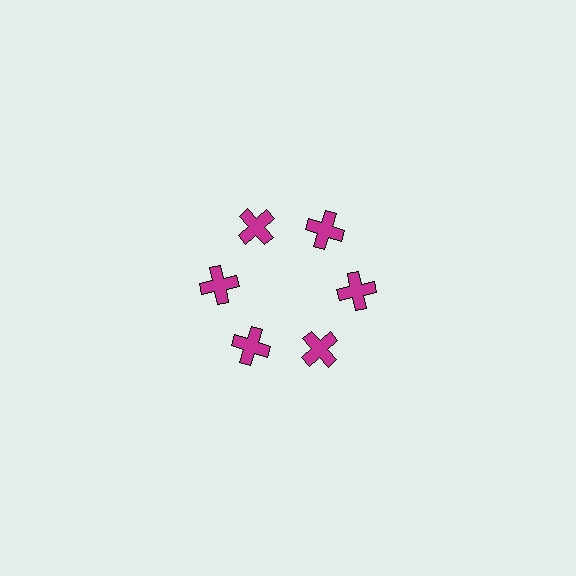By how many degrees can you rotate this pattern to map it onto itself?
The pattern maps onto itself every 60 degrees of rotation.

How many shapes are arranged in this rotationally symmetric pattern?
There are 6 shapes, arranged in 6 groups of 1.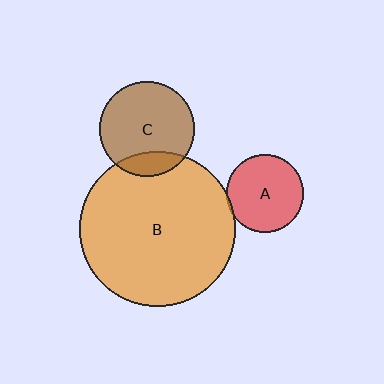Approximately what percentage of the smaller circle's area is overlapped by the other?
Approximately 15%.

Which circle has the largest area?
Circle B (orange).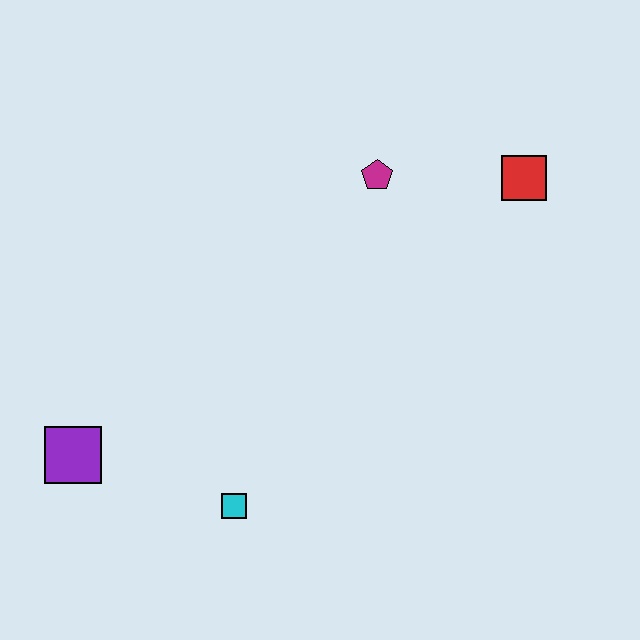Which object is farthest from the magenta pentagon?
The purple square is farthest from the magenta pentagon.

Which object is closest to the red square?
The magenta pentagon is closest to the red square.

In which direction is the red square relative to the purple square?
The red square is to the right of the purple square.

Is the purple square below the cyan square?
No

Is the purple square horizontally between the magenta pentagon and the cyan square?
No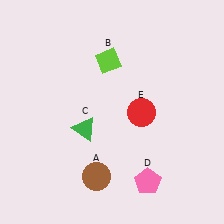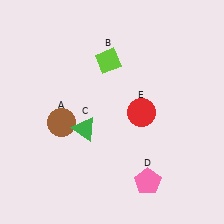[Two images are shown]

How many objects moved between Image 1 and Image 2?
1 object moved between the two images.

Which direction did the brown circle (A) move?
The brown circle (A) moved up.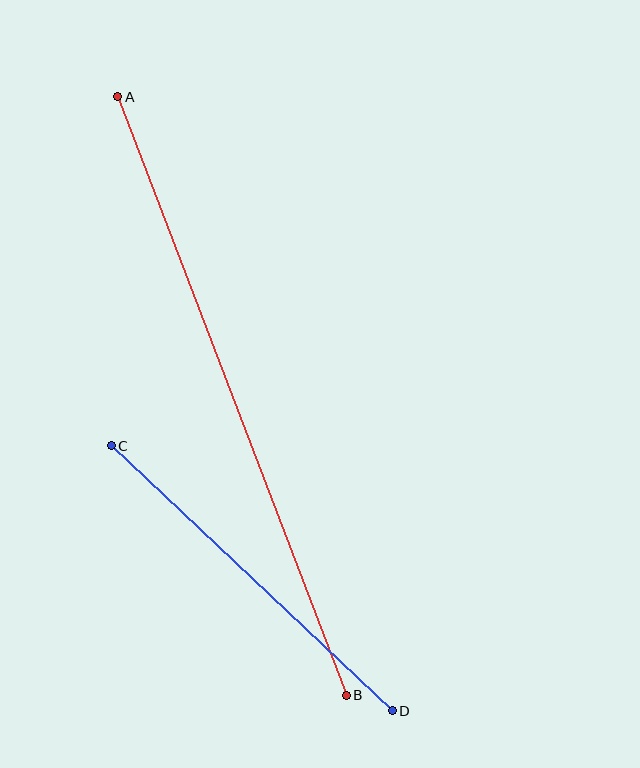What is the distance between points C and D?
The distance is approximately 386 pixels.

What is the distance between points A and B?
The distance is approximately 641 pixels.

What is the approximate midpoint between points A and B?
The midpoint is at approximately (232, 396) pixels.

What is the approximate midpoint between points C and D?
The midpoint is at approximately (252, 578) pixels.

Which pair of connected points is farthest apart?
Points A and B are farthest apart.